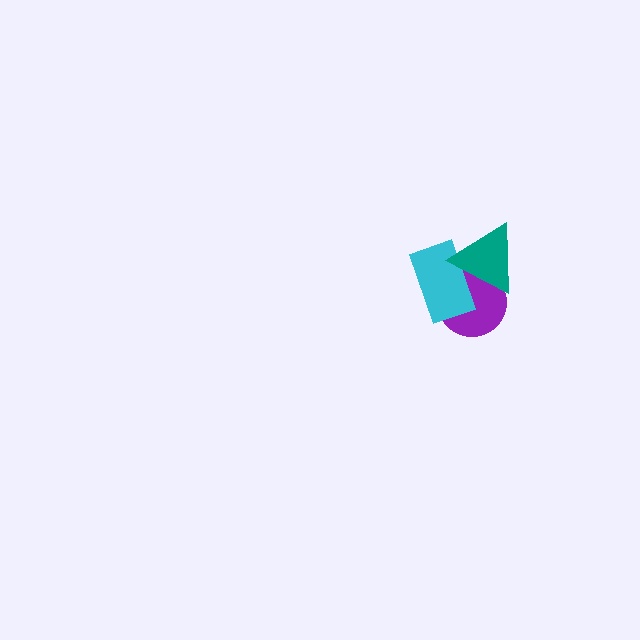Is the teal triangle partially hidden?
No, no other shape covers it.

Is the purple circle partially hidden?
Yes, it is partially covered by another shape.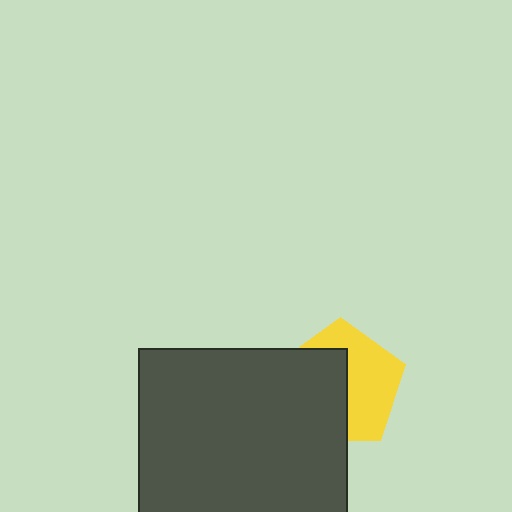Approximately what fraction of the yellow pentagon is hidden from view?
Roughly 50% of the yellow pentagon is hidden behind the dark gray square.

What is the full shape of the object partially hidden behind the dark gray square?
The partially hidden object is a yellow pentagon.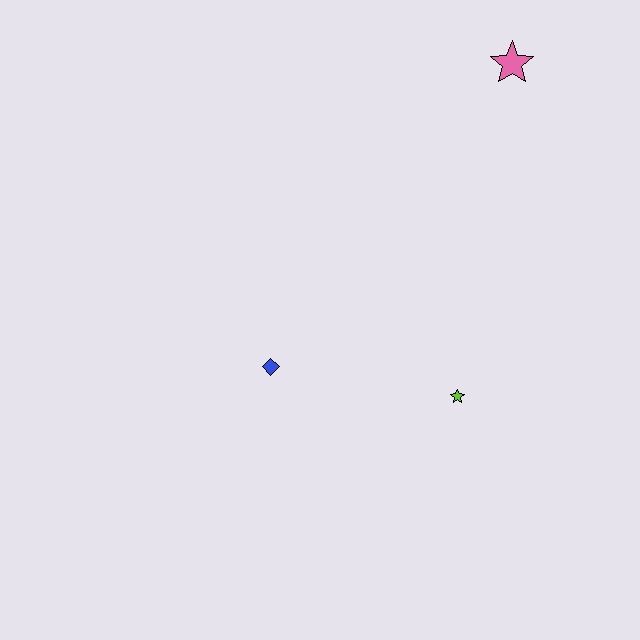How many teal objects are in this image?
There are no teal objects.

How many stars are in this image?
There are 2 stars.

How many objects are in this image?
There are 3 objects.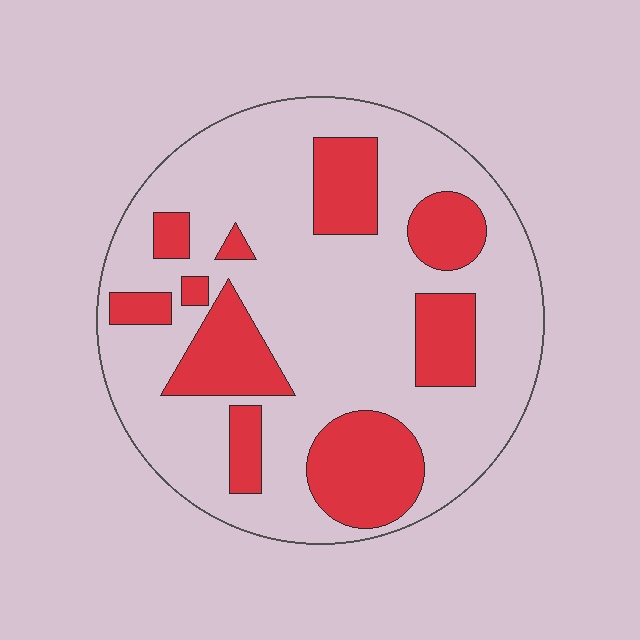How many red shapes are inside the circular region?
10.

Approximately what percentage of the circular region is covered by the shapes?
Approximately 30%.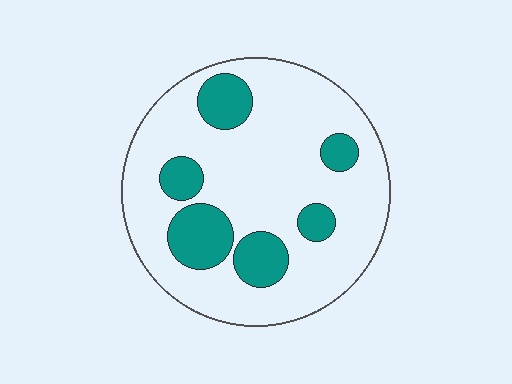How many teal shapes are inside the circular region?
6.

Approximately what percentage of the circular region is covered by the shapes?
Approximately 20%.